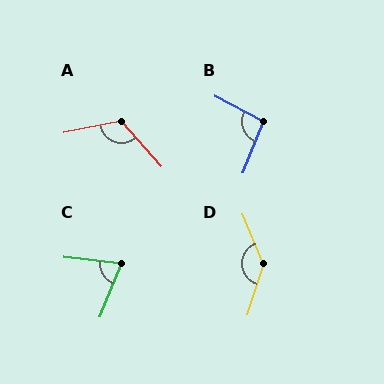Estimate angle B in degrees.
Approximately 96 degrees.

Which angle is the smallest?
C, at approximately 75 degrees.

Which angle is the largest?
D, at approximately 140 degrees.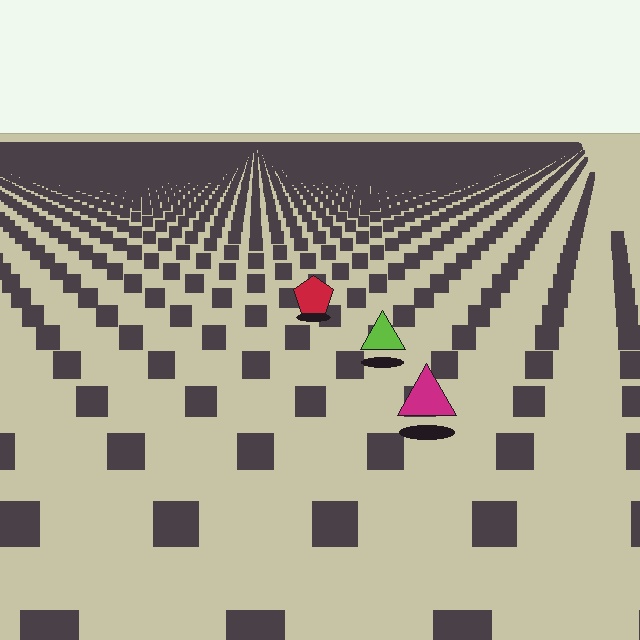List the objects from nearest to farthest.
From nearest to farthest: the magenta triangle, the lime triangle, the red pentagon.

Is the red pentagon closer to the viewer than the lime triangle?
No. The lime triangle is closer — you can tell from the texture gradient: the ground texture is coarser near it.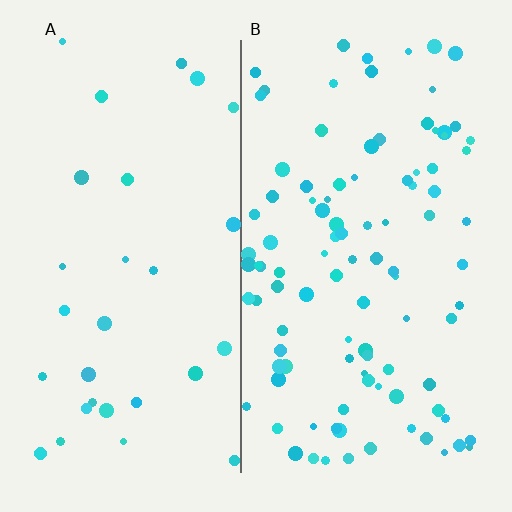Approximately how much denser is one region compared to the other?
Approximately 3.3× — region B over region A.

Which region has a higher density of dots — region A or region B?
B (the right).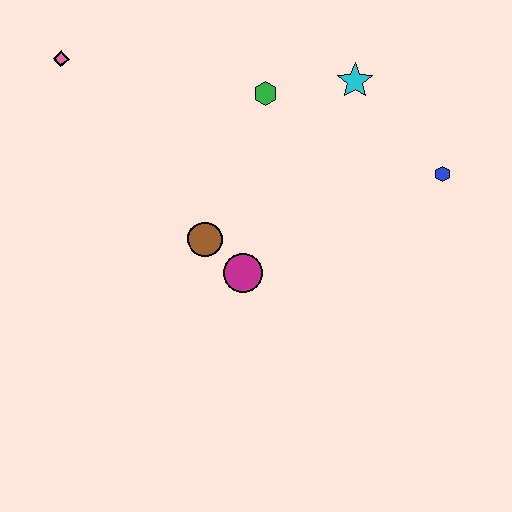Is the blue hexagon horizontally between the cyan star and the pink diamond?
No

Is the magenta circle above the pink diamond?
No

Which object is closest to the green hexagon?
The cyan star is closest to the green hexagon.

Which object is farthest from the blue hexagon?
The pink diamond is farthest from the blue hexagon.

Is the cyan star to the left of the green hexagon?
No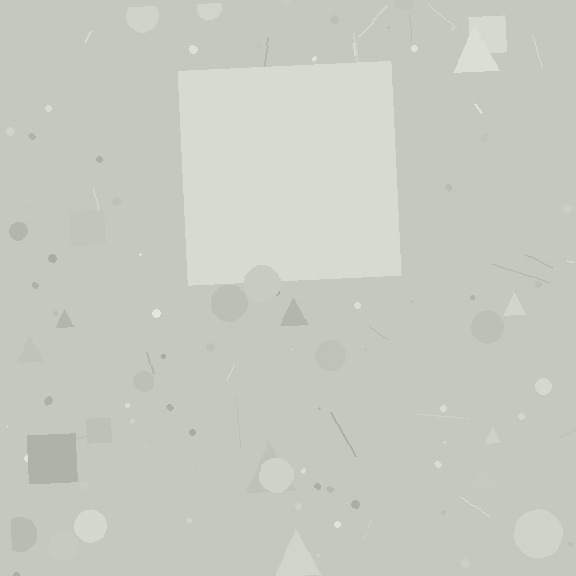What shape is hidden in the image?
A square is hidden in the image.